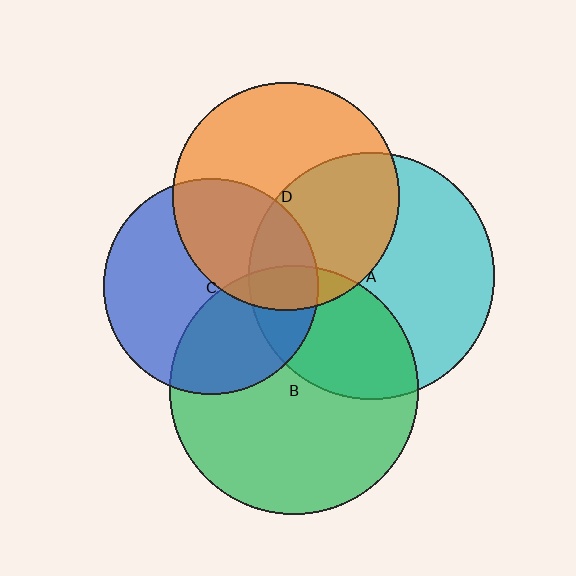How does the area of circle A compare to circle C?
Approximately 1.3 times.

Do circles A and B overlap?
Yes.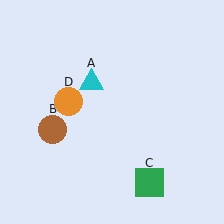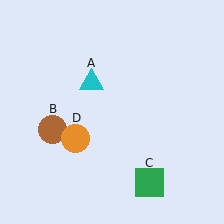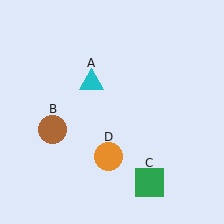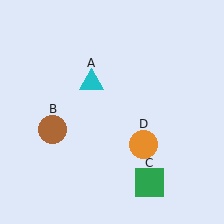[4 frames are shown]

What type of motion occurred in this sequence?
The orange circle (object D) rotated counterclockwise around the center of the scene.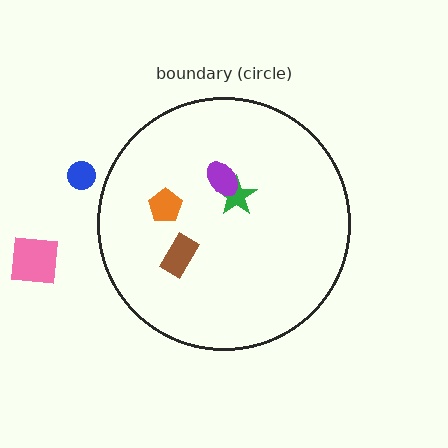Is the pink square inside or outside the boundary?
Outside.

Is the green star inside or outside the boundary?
Inside.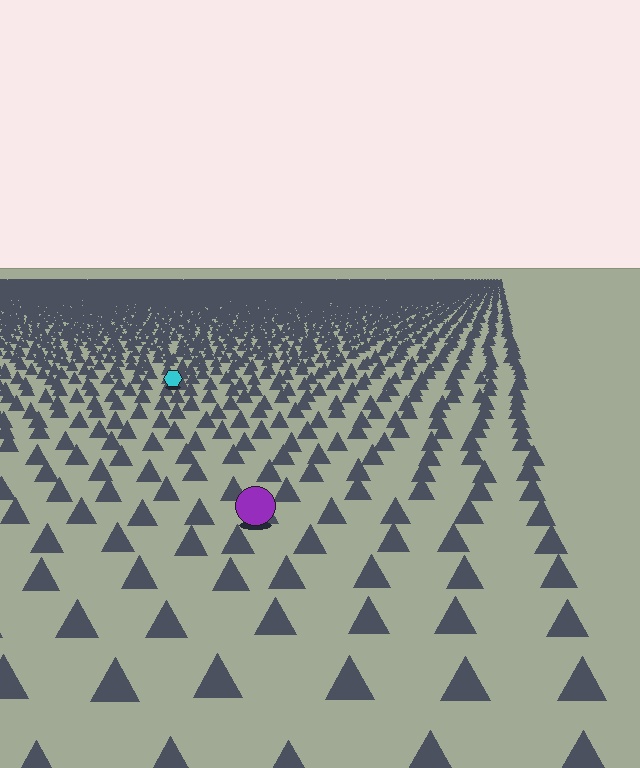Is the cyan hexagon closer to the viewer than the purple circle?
No. The purple circle is closer — you can tell from the texture gradient: the ground texture is coarser near it.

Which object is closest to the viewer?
The purple circle is closest. The texture marks near it are larger and more spread out.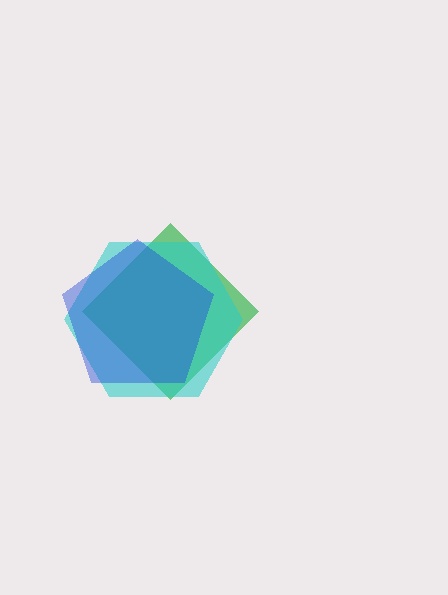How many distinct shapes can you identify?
There are 3 distinct shapes: a green diamond, a cyan hexagon, a blue pentagon.